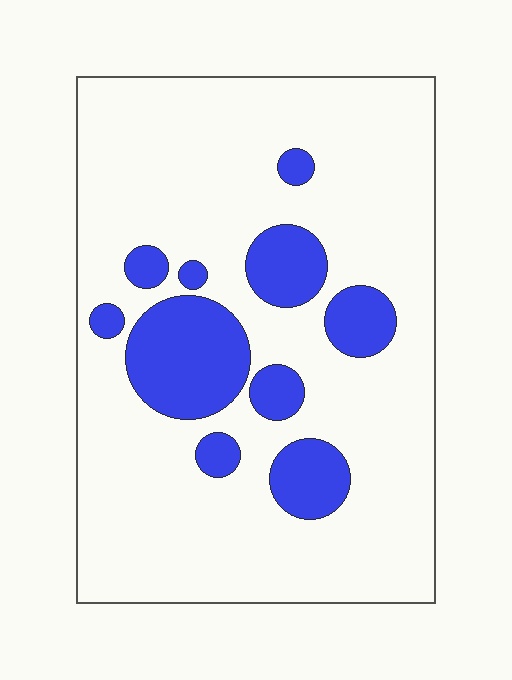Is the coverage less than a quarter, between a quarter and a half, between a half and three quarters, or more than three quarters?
Less than a quarter.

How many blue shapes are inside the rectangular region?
10.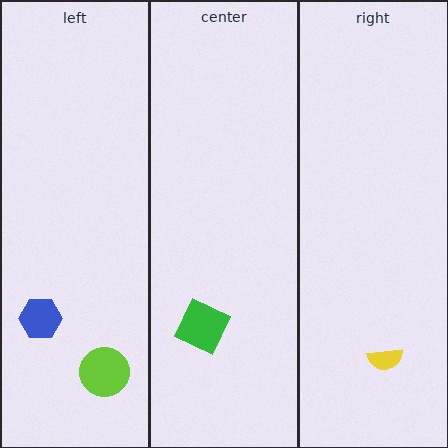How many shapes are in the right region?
1.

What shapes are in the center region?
The green square.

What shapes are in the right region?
The yellow semicircle.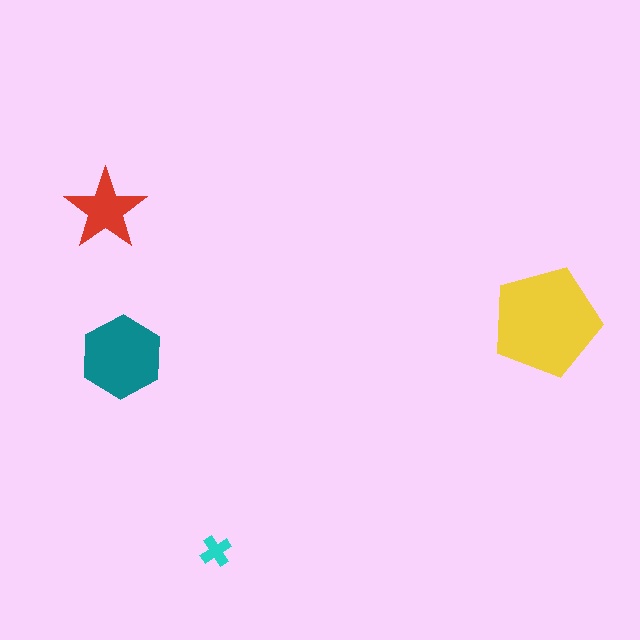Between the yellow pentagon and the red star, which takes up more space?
The yellow pentagon.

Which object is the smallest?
The cyan cross.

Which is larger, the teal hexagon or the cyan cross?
The teal hexagon.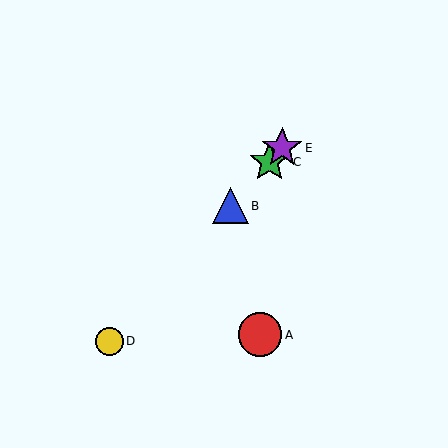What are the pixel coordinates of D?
Object D is at (109, 341).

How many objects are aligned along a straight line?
4 objects (B, C, D, E) are aligned along a straight line.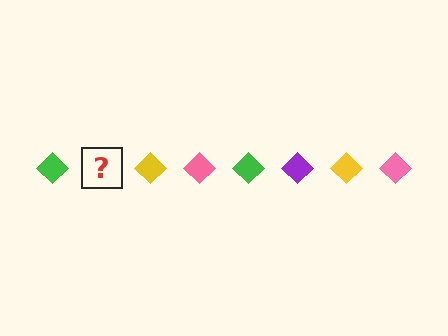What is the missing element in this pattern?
The missing element is a purple diamond.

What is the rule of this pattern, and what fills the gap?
The rule is that the pattern cycles through green, purple, yellow, pink diamonds. The gap should be filled with a purple diamond.